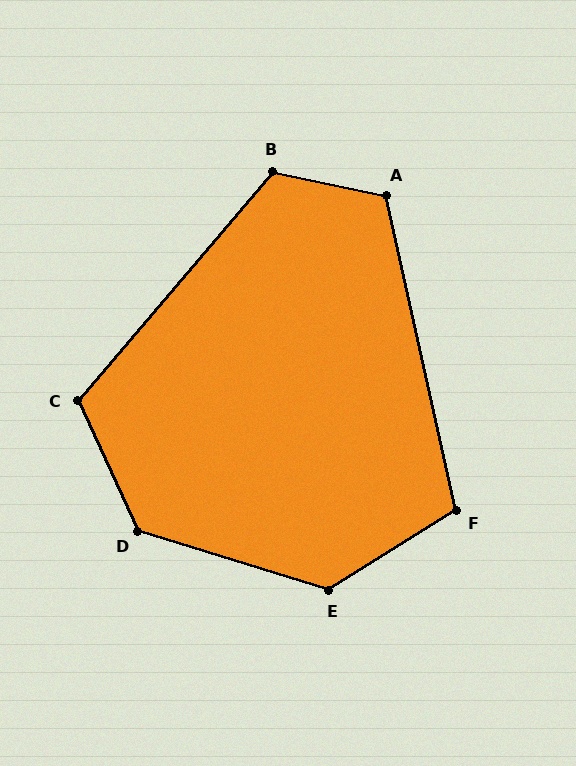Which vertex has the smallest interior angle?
F, at approximately 109 degrees.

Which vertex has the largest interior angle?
D, at approximately 132 degrees.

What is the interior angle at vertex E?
Approximately 131 degrees (obtuse).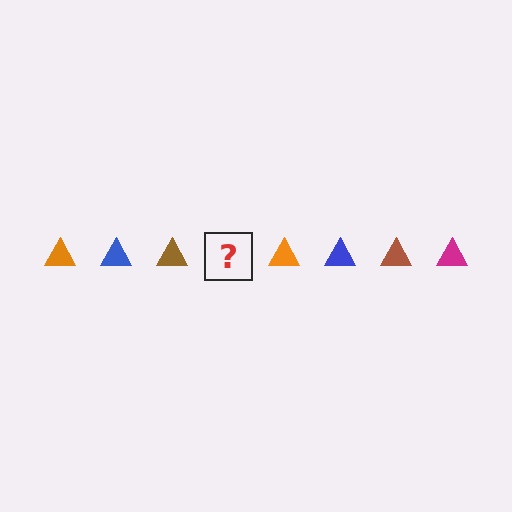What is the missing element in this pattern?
The missing element is a magenta triangle.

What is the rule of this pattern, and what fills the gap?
The rule is that the pattern cycles through orange, blue, brown, magenta triangles. The gap should be filled with a magenta triangle.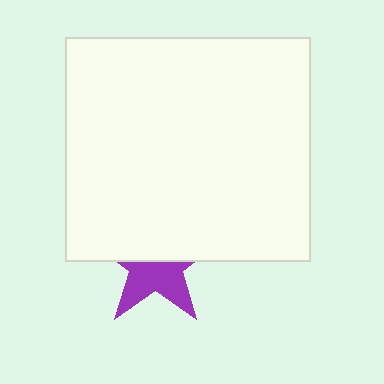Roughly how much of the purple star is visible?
About half of it is visible (roughly 49%).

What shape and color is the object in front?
The object in front is a white rectangle.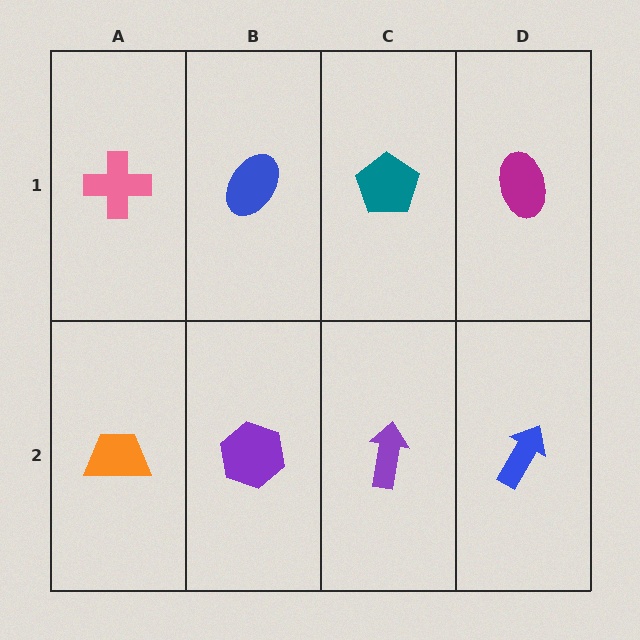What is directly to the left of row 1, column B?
A pink cross.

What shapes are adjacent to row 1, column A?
An orange trapezoid (row 2, column A), a blue ellipse (row 1, column B).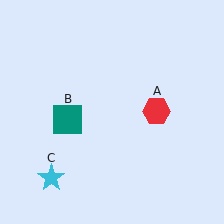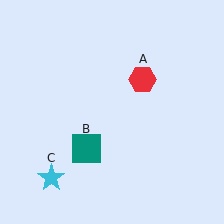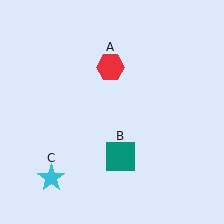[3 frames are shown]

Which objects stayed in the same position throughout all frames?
Cyan star (object C) remained stationary.